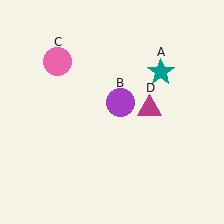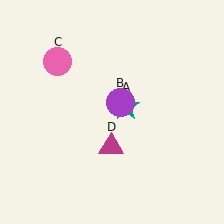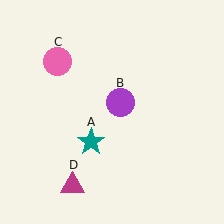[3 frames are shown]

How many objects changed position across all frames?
2 objects changed position: teal star (object A), magenta triangle (object D).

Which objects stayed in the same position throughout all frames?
Purple circle (object B) and pink circle (object C) remained stationary.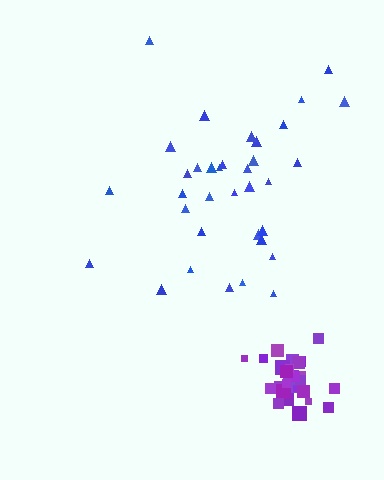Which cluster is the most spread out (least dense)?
Blue.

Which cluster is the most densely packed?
Purple.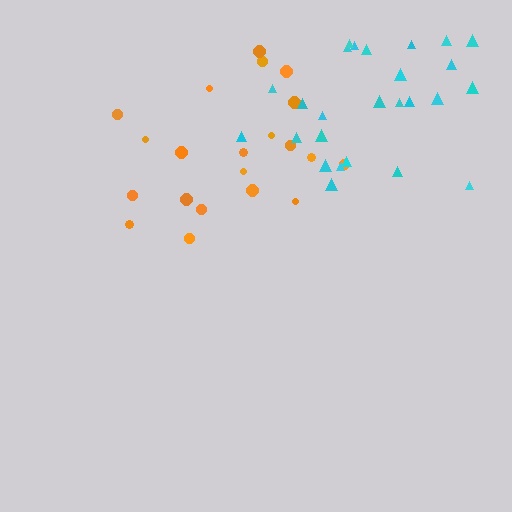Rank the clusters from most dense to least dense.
cyan, orange.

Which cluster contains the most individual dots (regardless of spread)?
Cyan (26).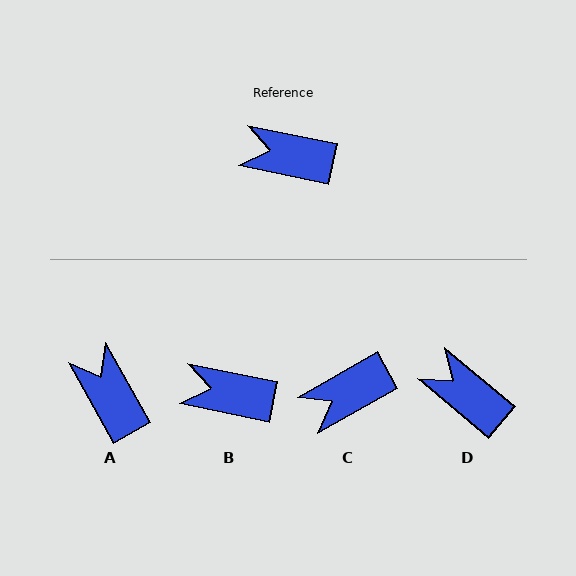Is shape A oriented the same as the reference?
No, it is off by about 49 degrees.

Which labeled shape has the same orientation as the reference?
B.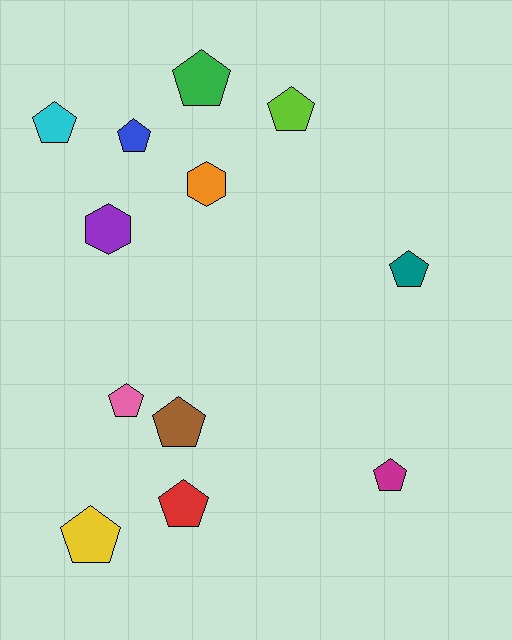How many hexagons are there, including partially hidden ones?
There are 2 hexagons.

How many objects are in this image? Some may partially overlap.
There are 12 objects.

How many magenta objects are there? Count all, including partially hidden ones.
There is 1 magenta object.